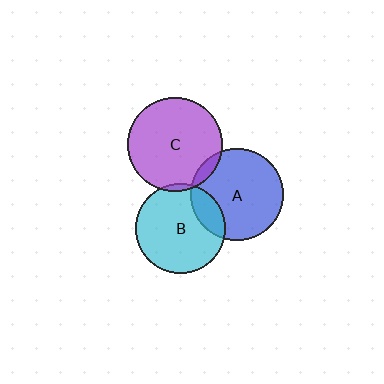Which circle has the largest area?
Circle C (purple).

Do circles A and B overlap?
Yes.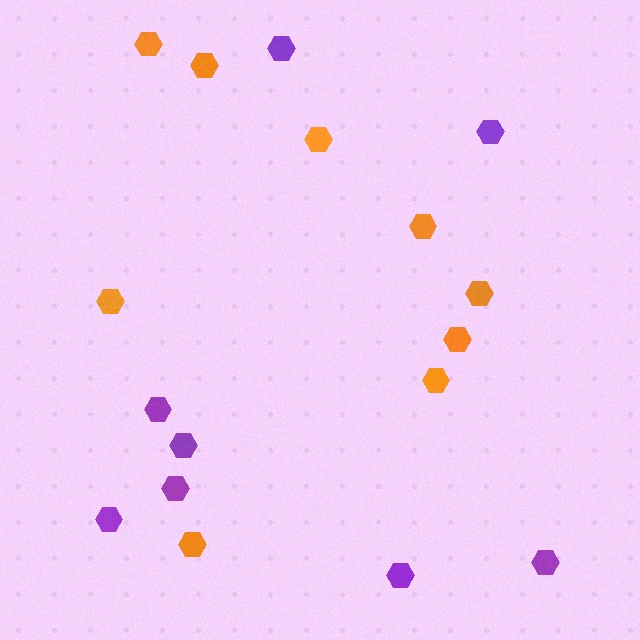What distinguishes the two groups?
There are 2 groups: one group of purple hexagons (8) and one group of orange hexagons (9).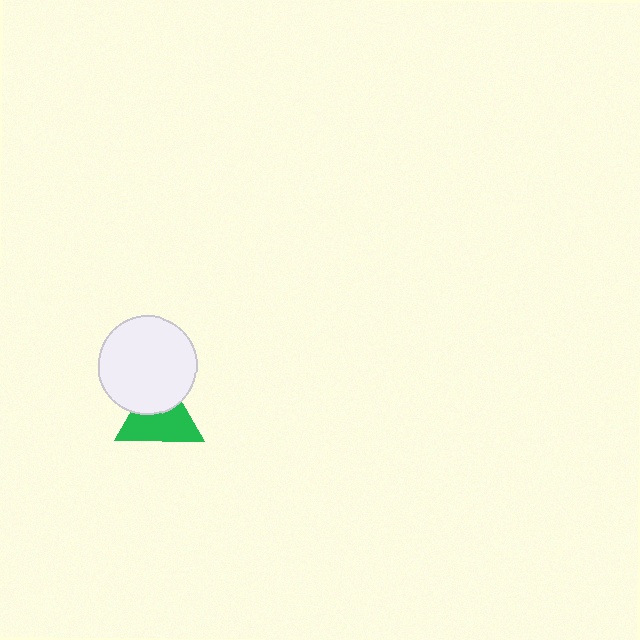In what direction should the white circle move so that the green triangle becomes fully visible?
The white circle should move up. That is the shortest direction to clear the overlap and leave the green triangle fully visible.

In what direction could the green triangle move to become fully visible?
The green triangle could move down. That would shift it out from behind the white circle entirely.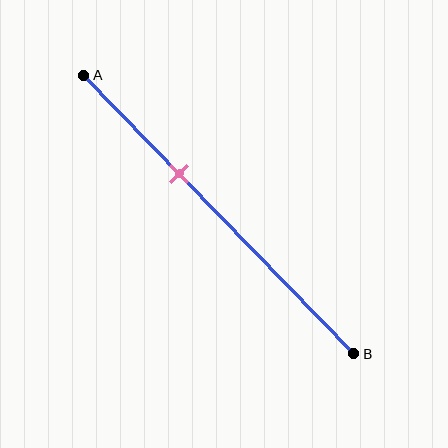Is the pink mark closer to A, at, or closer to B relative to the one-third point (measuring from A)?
The pink mark is approximately at the one-third point of segment AB.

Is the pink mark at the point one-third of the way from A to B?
Yes, the mark is approximately at the one-third point.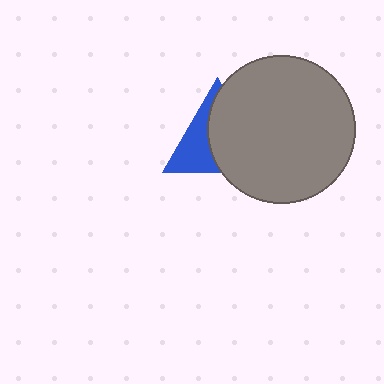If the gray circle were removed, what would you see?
You would see the complete blue triangle.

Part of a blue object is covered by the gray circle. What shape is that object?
It is a triangle.